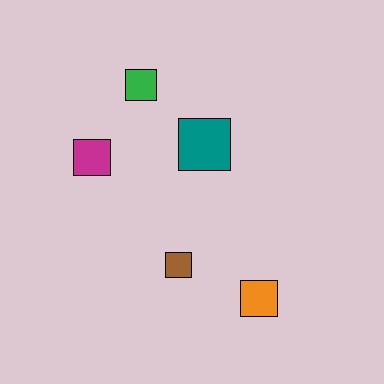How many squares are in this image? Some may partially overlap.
There are 5 squares.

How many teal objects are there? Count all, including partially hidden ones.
There is 1 teal object.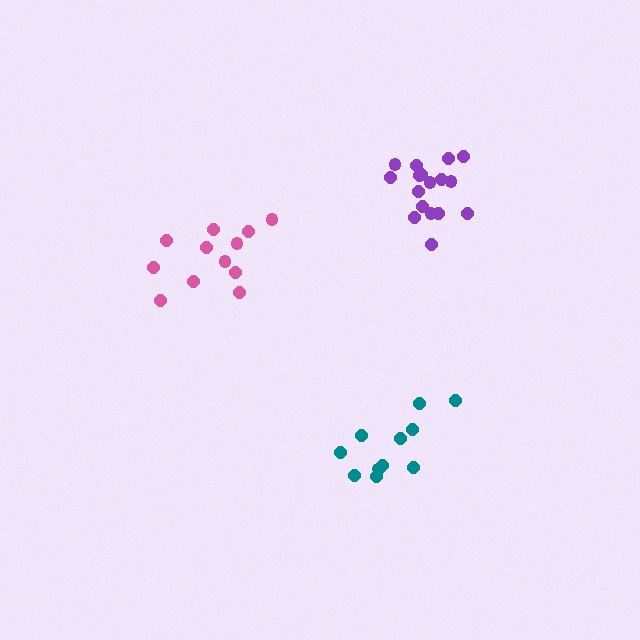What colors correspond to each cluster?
The clusters are colored: purple, teal, pink.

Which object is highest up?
The purple cluster is topmost.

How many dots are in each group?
Group 1: 17 dots, Group 2: 11 dots, Group 3: 12 dots (40 total).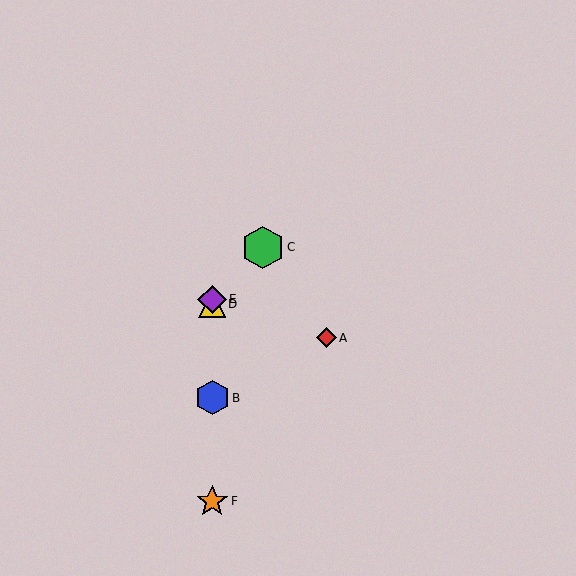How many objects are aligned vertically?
4 objects (B, D, E, F) are aligned vertically.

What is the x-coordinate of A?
Object A is at x≈326.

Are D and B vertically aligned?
Yes, both are at x≈212.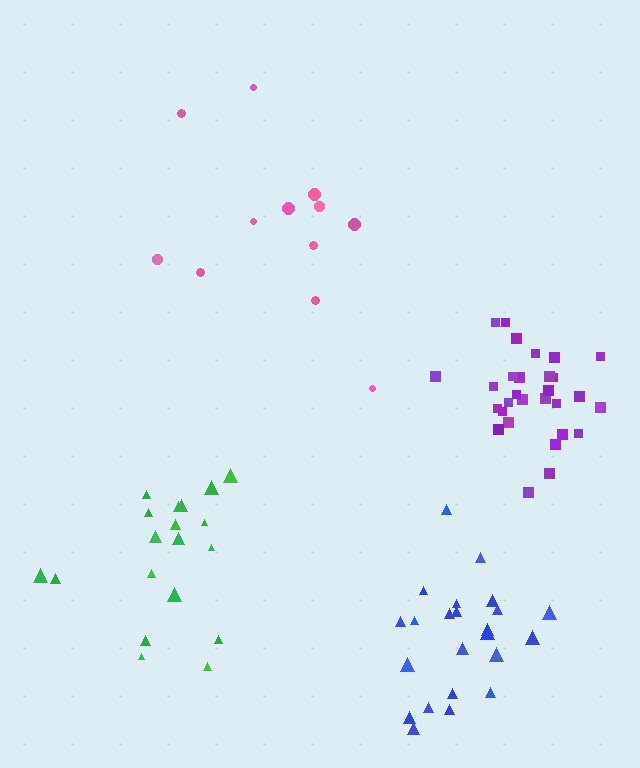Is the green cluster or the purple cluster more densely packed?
Purple.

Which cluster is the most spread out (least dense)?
Pink.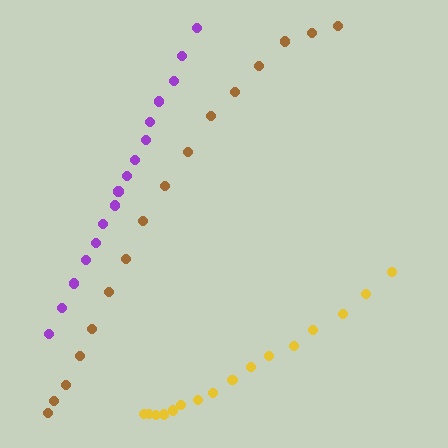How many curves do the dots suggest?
There are 3 distinct paths.